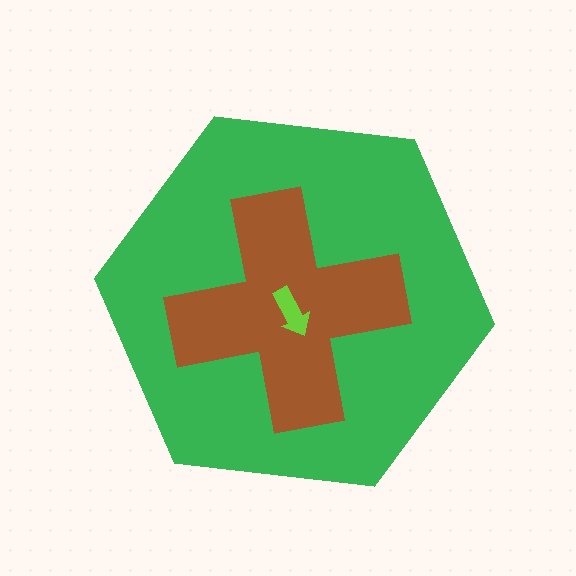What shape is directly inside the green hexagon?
The brown cross.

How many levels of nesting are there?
3.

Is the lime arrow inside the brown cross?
Yes.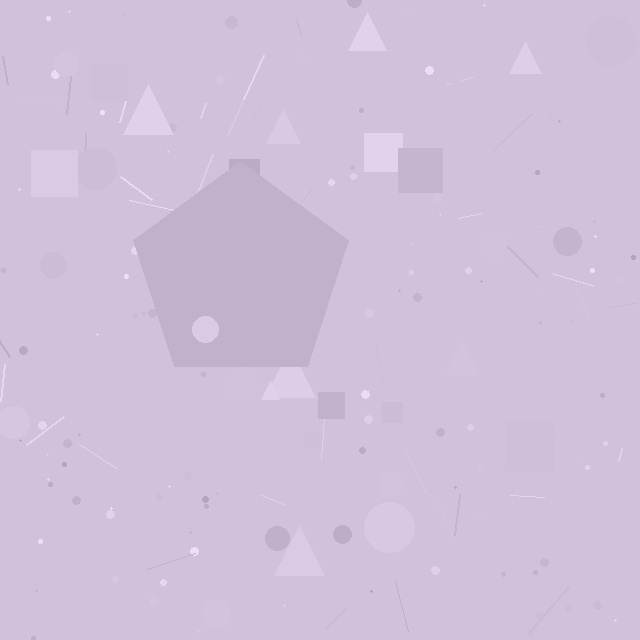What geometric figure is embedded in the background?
A pentagon is embedded in the background.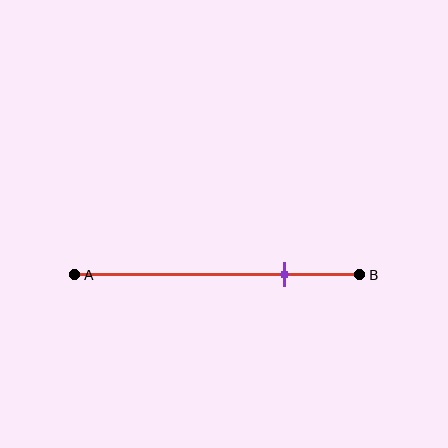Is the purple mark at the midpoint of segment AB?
No, the mark is at about 75% from A, not at the 50% midpoint.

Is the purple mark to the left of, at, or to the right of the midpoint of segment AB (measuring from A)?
The purple mark is to the right of the midpoint of segment AB.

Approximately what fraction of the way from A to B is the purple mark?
The purple mark is approximately 75% of the way from A to B.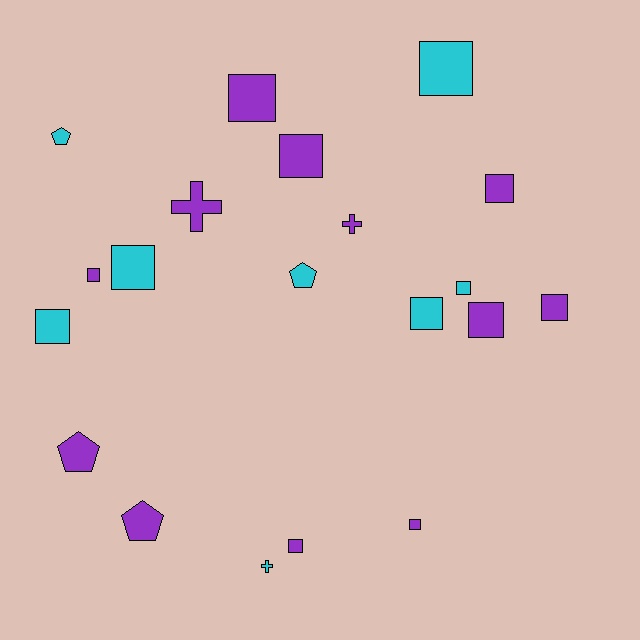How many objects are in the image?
There are 20 objects.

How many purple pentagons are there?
There are 2 purple pentagons.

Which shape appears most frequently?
Square, with 13 objects.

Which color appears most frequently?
Purple, with 12 objects.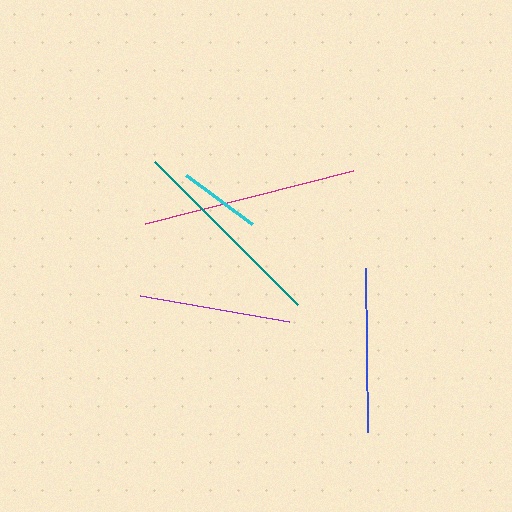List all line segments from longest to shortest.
From longest to shortest: magenta, teal, blue, purple, cyan.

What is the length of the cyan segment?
The cyan segment is approximately 82 pixels long.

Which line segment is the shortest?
The cyan line is the shortest at approximately 82 pixels.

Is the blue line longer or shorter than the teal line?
The teal line is longer than the blue line.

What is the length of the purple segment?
The purple segment is approximately 152 pixels long.